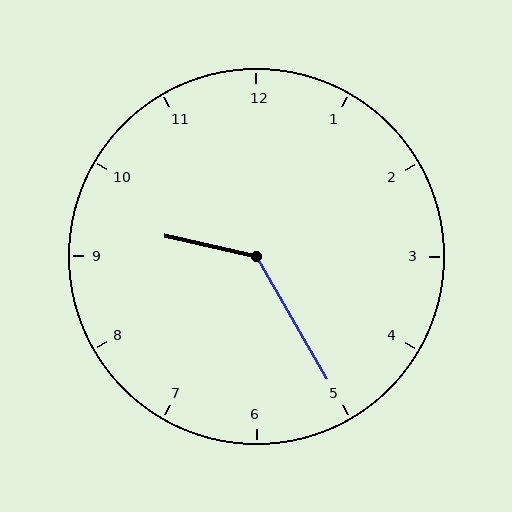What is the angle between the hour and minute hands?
Approximately 132 degrees.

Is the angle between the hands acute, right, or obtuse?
It is obtuse.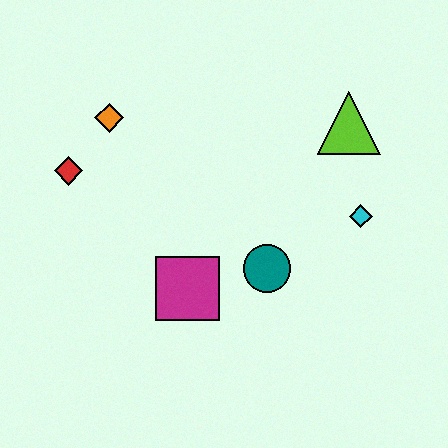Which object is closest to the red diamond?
The orange diamond is closest to the red diamond.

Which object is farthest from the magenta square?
The lime triangle is farthest from the magenta square.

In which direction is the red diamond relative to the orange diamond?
The red diamond is below the orange diamond.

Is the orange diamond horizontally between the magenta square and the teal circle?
No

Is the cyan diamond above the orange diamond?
No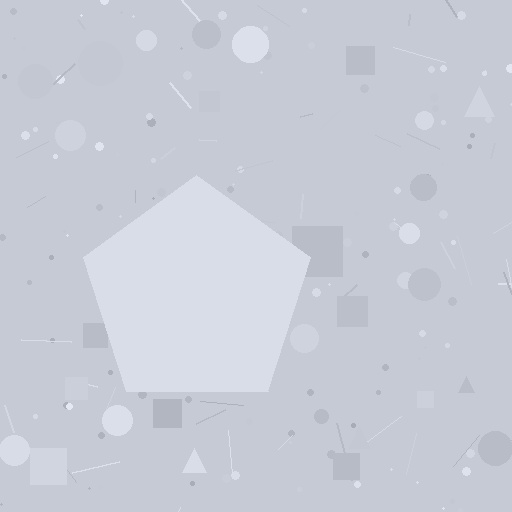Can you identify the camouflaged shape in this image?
The camouflaged shape is a pentagon.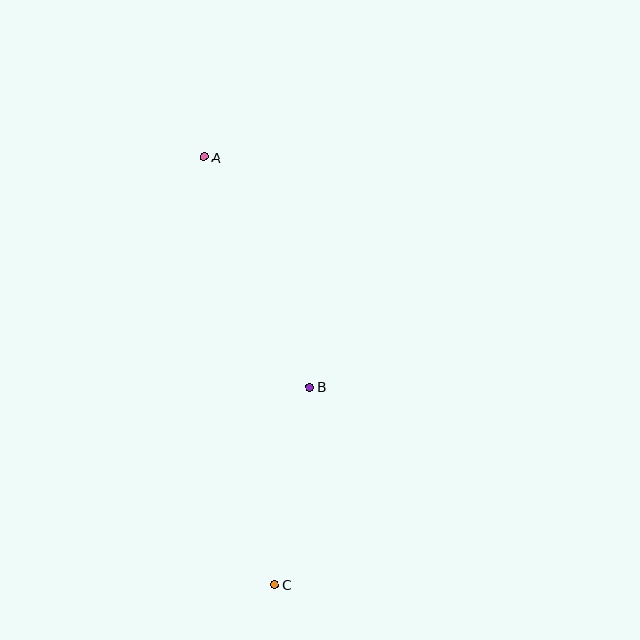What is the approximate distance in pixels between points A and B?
The distance between A and B is approximately 253 pixels.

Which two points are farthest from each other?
Points A and C are farthest from each other.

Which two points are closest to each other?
Points B and C are closest to each other.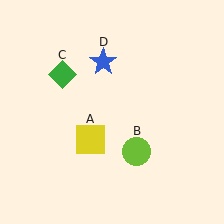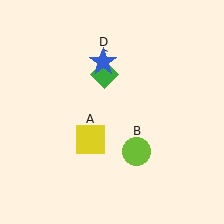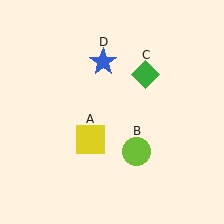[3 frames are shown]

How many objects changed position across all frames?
1 object changed position: green diamond (object C).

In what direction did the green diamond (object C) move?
The green diamond (object C) moved right.